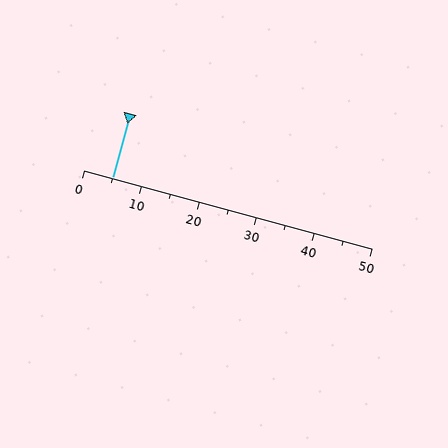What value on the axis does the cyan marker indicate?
The marker indicates approximately 5.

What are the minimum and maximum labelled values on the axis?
The axis runs from 0 to 50.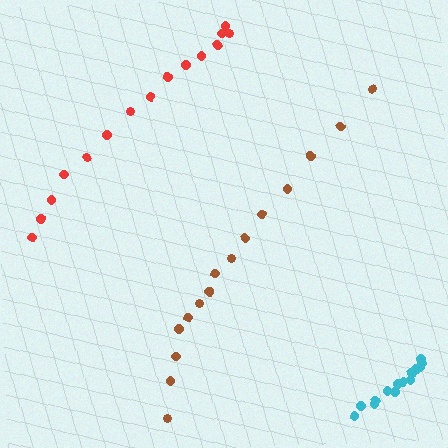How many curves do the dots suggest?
There are 3 distinct paths.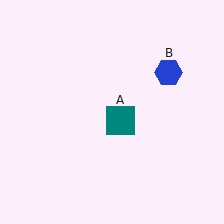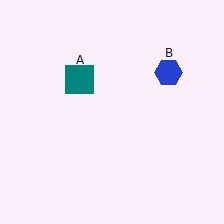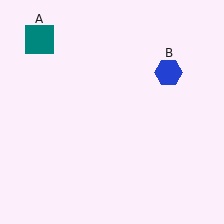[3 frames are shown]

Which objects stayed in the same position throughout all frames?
Blue hexagon (object B) remained stationary.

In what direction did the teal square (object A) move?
The teal square (object A) moved up and to the left.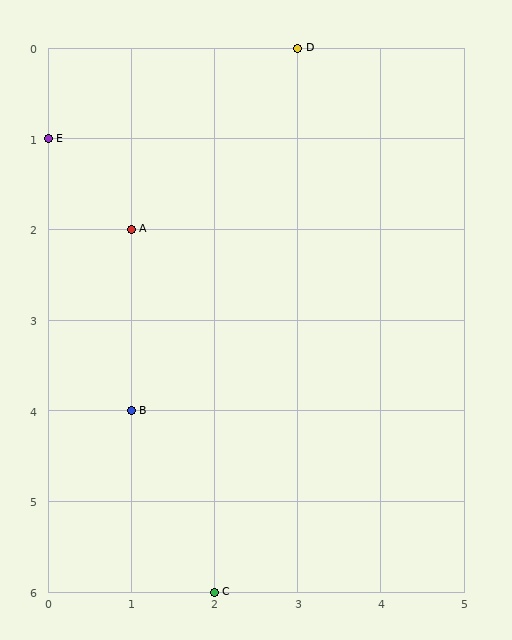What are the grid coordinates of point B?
Point B is at grid coordinates (1, 4).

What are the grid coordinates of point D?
Point D is at grid coordinates (3, 0).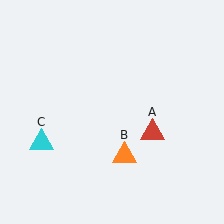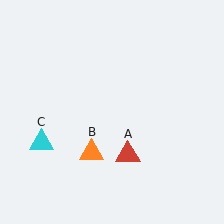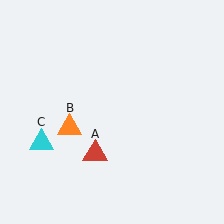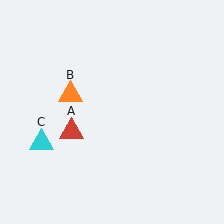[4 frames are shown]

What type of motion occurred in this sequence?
The red triangle (object A), orange triangle (object B) rotated clockwise around the center of the scene.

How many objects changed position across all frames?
2 objects changed position: red triangle (object A), orange triangle (object B).